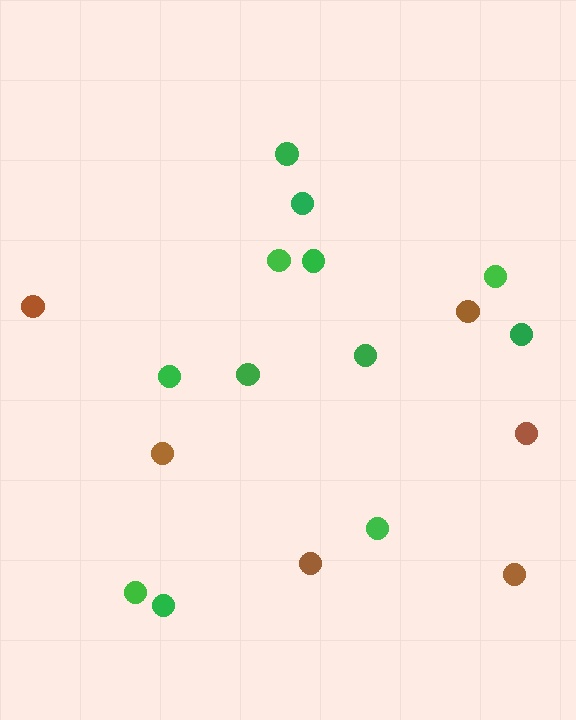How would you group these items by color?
There are 2 groups: one group of green circles (12) and one group of brown circles (6).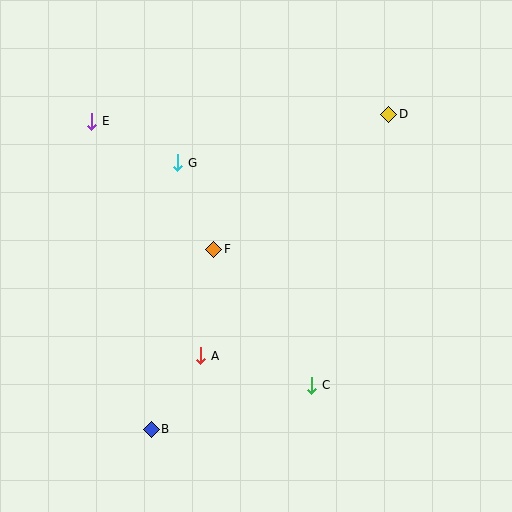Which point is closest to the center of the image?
Point F at (214, 249) is closest to the center.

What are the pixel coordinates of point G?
Point G is at (178, 163).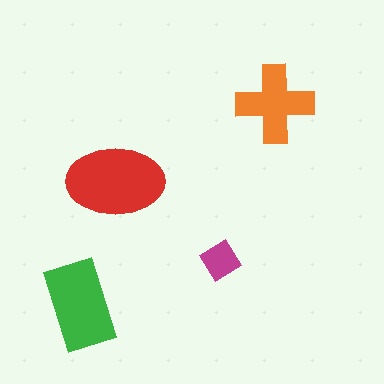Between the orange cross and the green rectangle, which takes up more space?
The green rectangle.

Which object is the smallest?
The magenta diamond.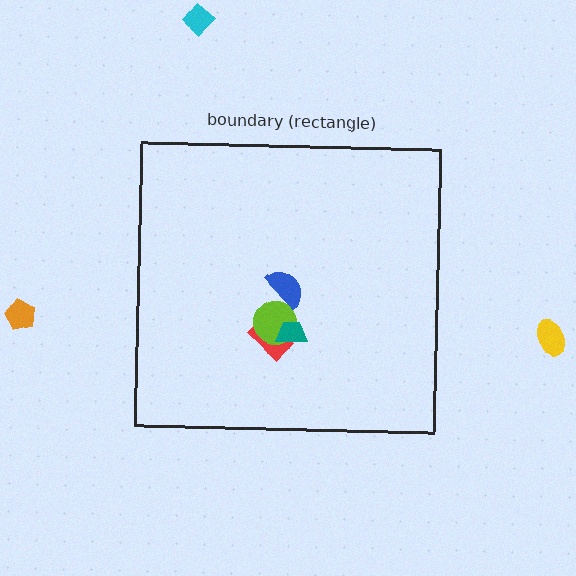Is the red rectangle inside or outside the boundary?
Inside.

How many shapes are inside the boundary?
4 inside, 3 outside.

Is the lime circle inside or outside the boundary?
Inside.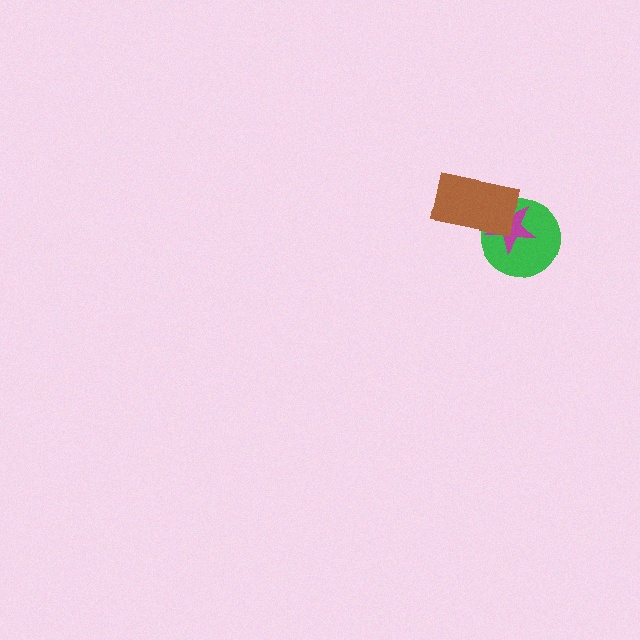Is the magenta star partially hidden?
Yes, it is partially covered by another shape.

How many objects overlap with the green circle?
2 objects overlap with the green circle.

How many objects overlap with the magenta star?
2 objects overlap with the magenta star.